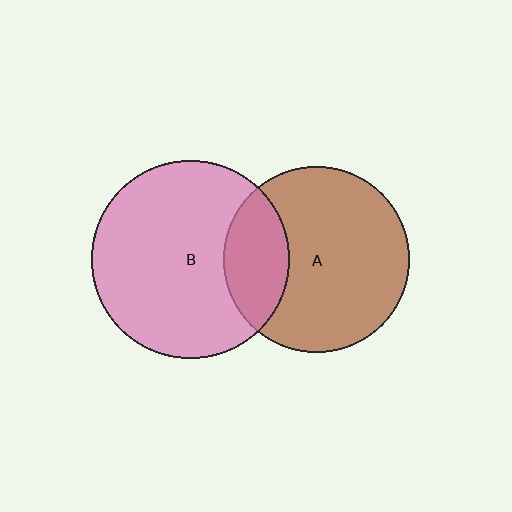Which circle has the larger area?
Circle B (pink).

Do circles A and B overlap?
Yes.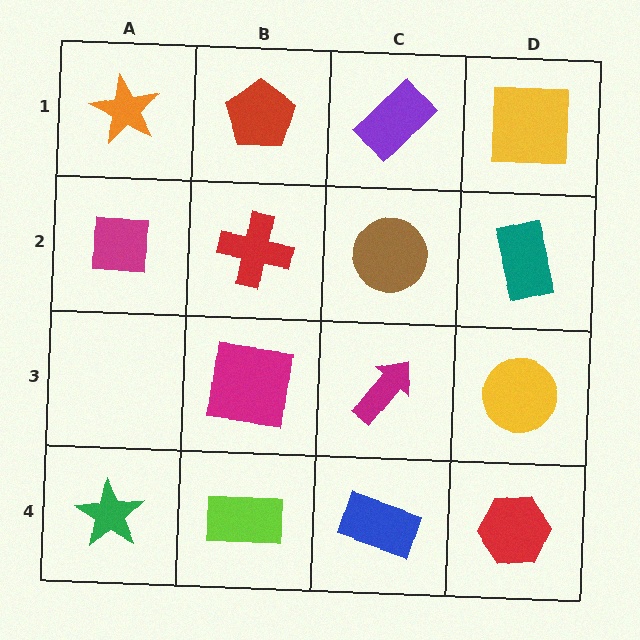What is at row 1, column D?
A yellow square.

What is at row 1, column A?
An orange star.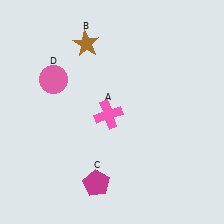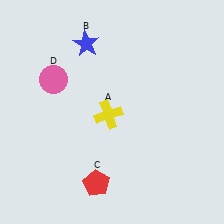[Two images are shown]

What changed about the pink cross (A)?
In Image 1, A is pink. In Image 2, it changed to yellow.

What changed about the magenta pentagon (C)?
In Image 1, C is magenta. In Image 2, it changed to red.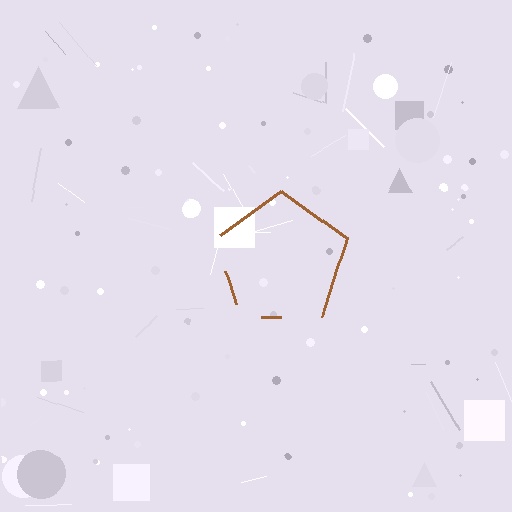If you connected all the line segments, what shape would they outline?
They would outline a pentagon.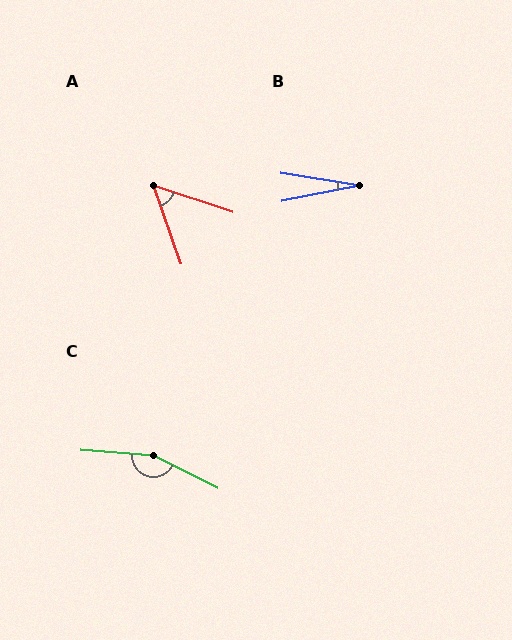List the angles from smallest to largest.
B (20°), A (53°), C (157°).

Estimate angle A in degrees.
Approximately 53 degrees.